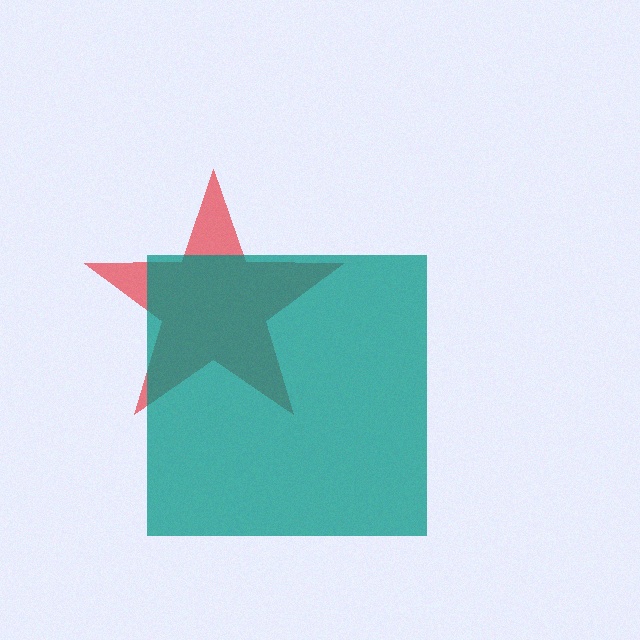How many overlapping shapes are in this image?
There are 2 overlapping shapes in the image.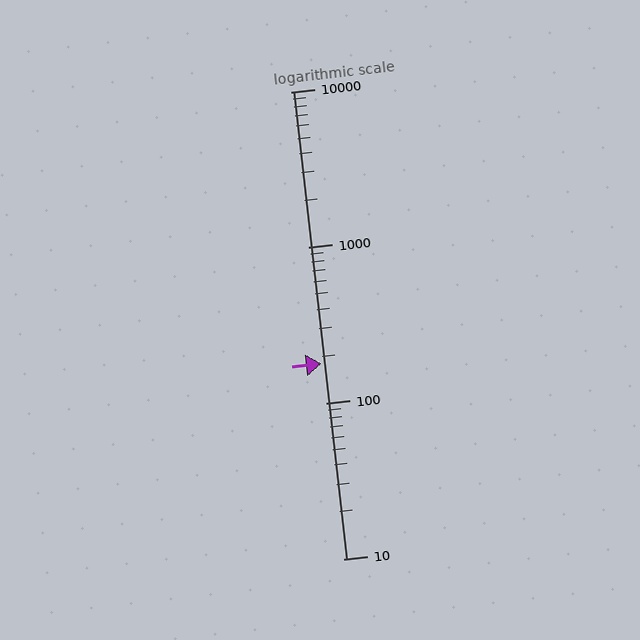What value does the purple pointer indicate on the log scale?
The pointer indicates approximately 180.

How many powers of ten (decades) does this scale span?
The scale spans 3 decades, from 10 to 10000.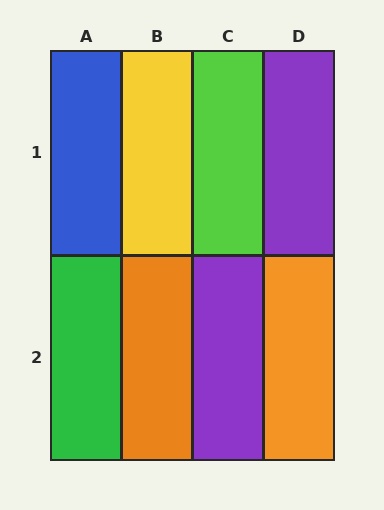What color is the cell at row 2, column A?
Green.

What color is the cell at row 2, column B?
Orange.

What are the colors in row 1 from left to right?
Blue, yellow, lime, purple.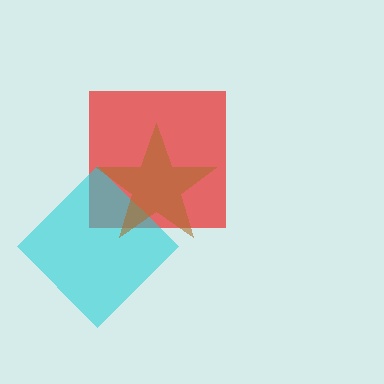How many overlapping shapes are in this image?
There are 3 overlapping shapes in the image.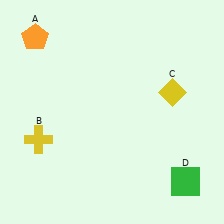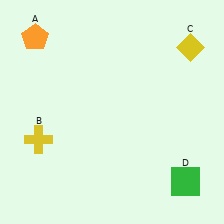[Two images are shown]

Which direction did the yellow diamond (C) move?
The yellow diamond (C) moved up.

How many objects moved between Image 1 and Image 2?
1 object moved between the two images.